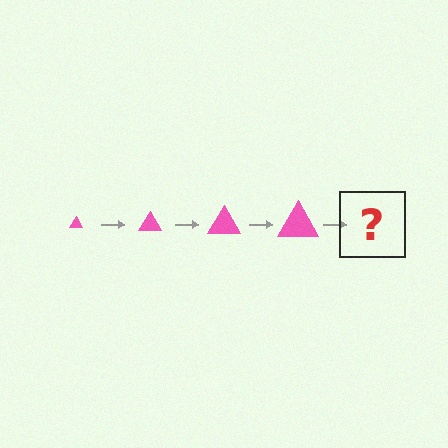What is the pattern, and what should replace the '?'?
The pattern is that the triangle gets progressively larger each step. The '?' should be a pink triangle, larger than the previous one.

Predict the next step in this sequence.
The next step is a pink triangle, larger than the previous one.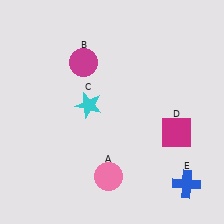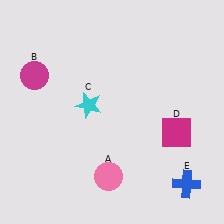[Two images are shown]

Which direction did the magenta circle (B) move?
The magenta circle (B) moved left.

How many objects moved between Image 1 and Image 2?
1 object moved between the two images.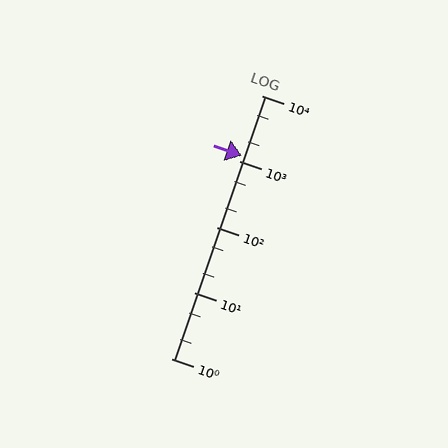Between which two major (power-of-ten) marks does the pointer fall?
The pointer is between 1000 and 10000.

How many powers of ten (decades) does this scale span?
The scale spans 4 decades, from 1 to 10000.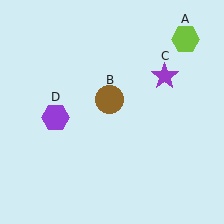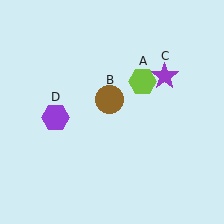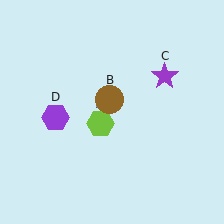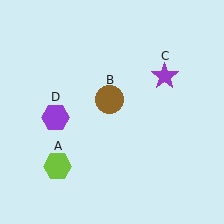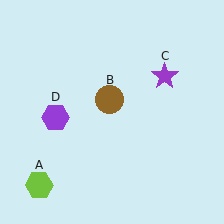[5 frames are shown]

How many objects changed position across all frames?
1 object changed position: lime hexagon (object A).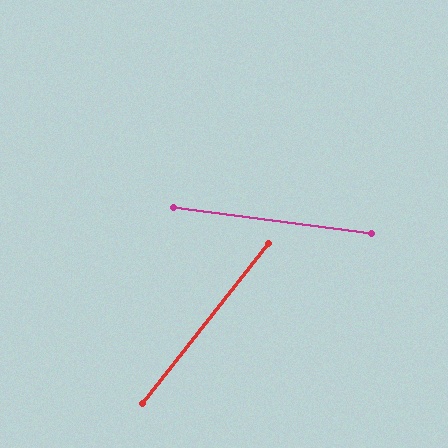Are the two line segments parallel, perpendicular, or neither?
Neither parallel nor perpendicular — they differ by about 59°.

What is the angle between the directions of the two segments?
Approximately 59 degrees.